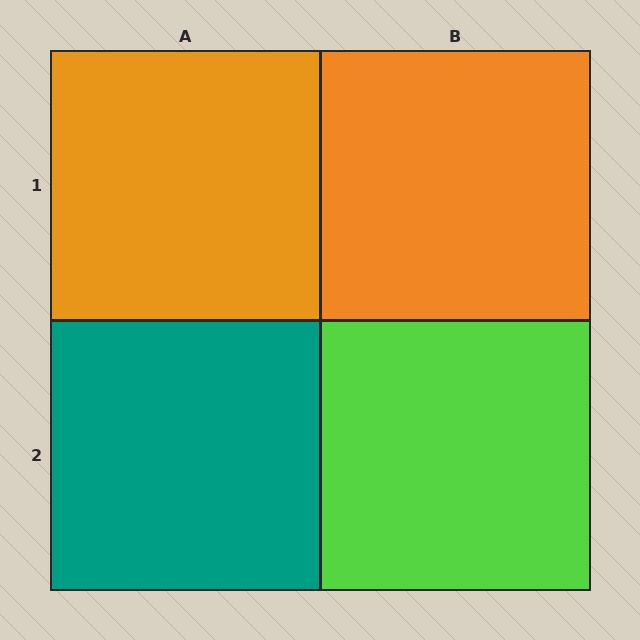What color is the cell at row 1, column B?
Orange.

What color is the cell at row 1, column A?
Orange.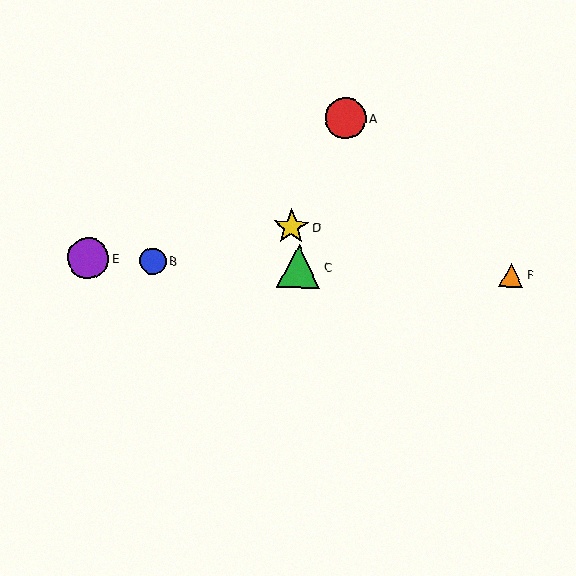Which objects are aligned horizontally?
Objects B, C, E, F are aligned horizontally.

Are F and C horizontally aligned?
Yes, both are at y≈275.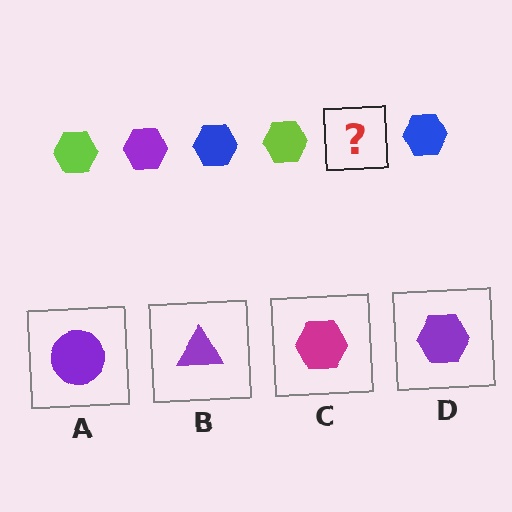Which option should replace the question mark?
Option D.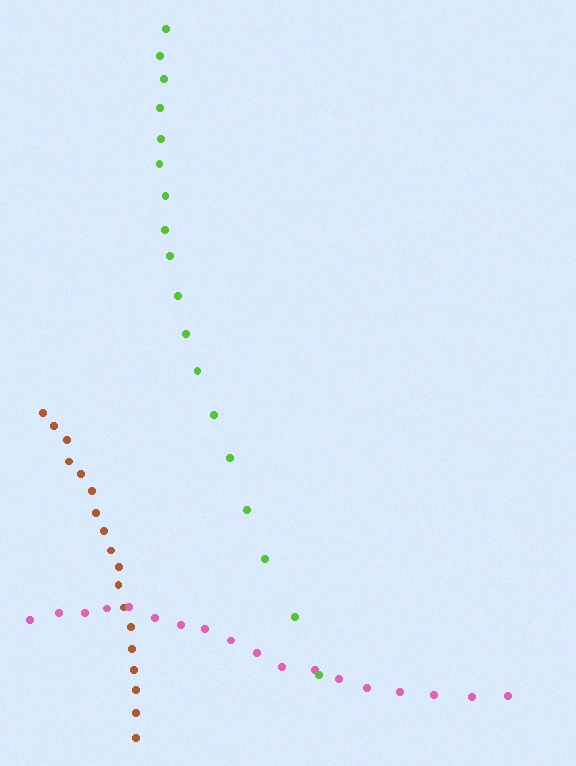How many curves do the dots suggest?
There are 3 distinct paths.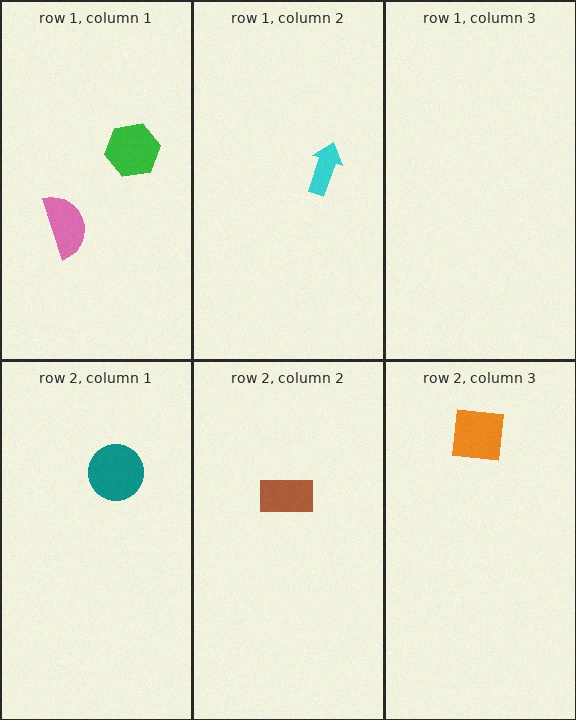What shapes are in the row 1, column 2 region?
The cyan arrow.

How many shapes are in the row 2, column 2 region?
1.